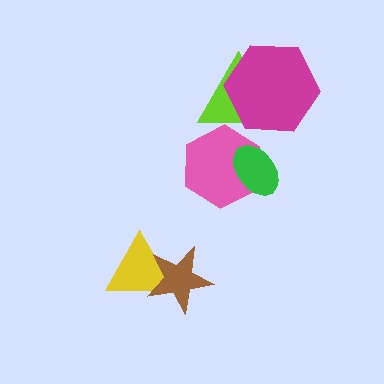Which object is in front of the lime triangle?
The magenta hexagon is in front of the lime triangle.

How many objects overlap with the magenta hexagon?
1 object overlaps with the magenta hexagon.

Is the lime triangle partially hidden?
Yes, it is partially covered by another shape.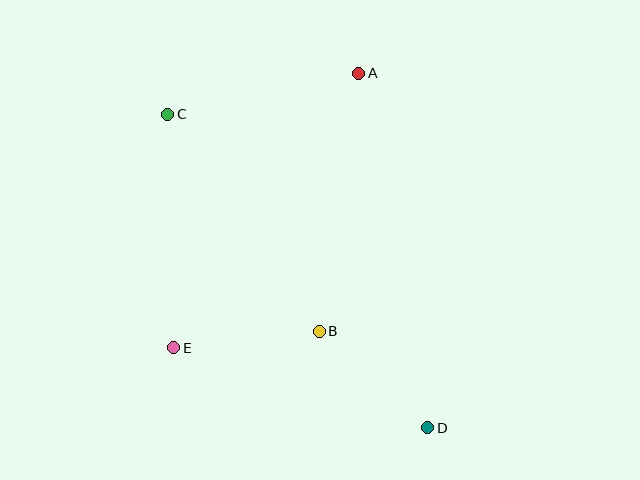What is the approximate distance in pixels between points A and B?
The distance between A and B is approximately 261 pixels.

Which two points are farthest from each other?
Points C and D are farthest from each other.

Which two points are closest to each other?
Points B and D are closest to each other.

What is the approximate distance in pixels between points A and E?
The distance between A and E is approximately 331 pixels.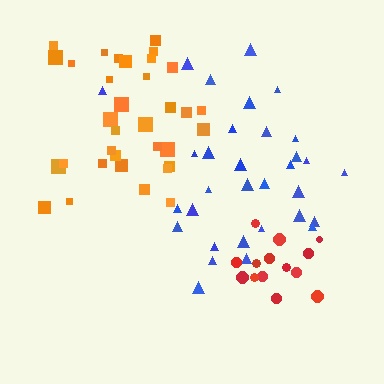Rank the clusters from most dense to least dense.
red, orange, blue.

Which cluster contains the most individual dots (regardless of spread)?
Orange (34).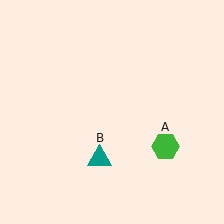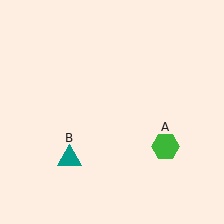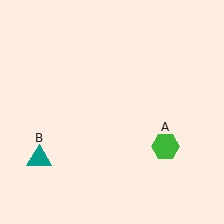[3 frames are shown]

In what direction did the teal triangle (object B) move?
The teal triangle (object B) moved left.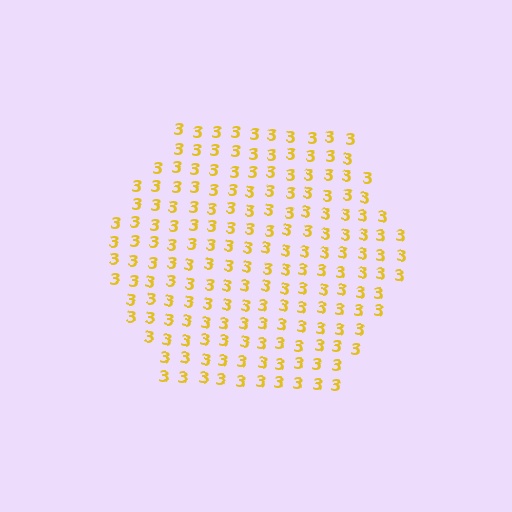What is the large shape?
The large shape is a hexagon.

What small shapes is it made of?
It is made of small digit 3's.